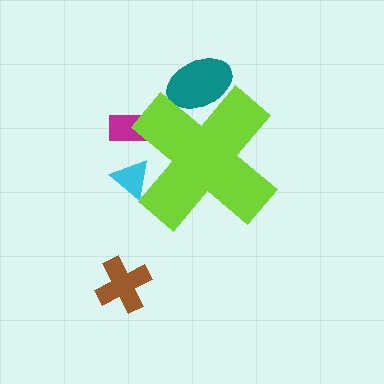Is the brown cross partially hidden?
No, the brown cross is fully visible.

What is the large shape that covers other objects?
A lime cross.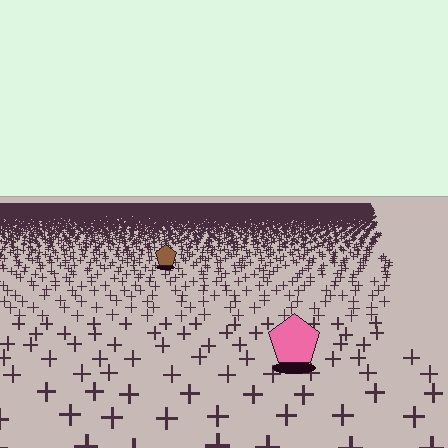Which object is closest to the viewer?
The pink pentagon is closest. The texture marks near it are larger and more spread out.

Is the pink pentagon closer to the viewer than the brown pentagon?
Yes. The pink pentagon is closer — you can tell from the texture gradient: the ground texture is coarser near it.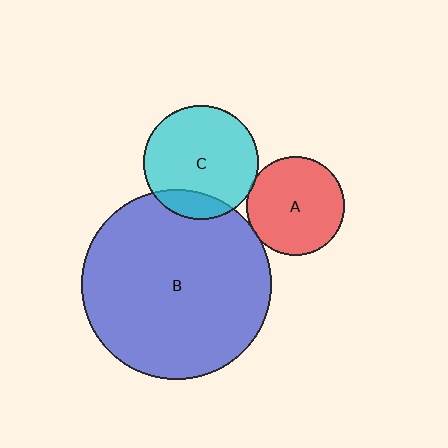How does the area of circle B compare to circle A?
Approximately 3.7 times.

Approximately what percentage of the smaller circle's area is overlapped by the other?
Approximately 5%.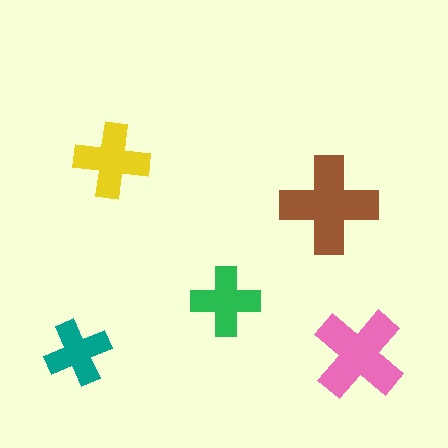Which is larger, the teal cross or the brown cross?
The brown one.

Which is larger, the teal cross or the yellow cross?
The yellow one.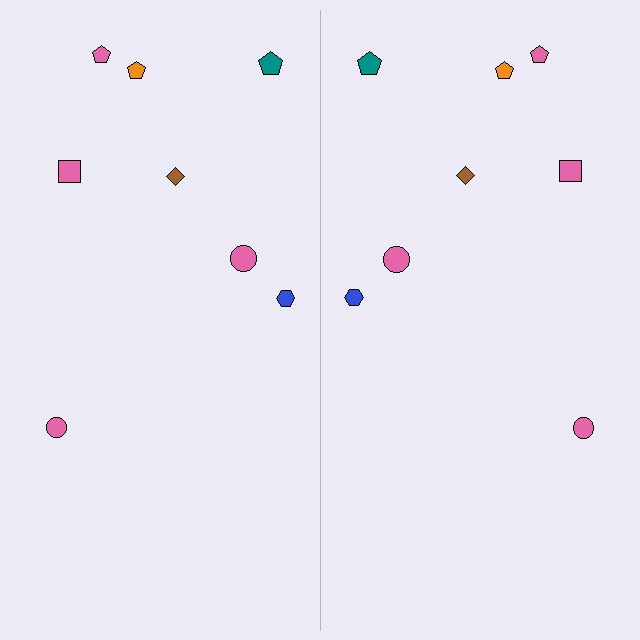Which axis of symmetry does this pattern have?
The pattern has a vertical axis of symmetry running through the center of the image.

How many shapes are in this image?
There are 16 shapes in this image.